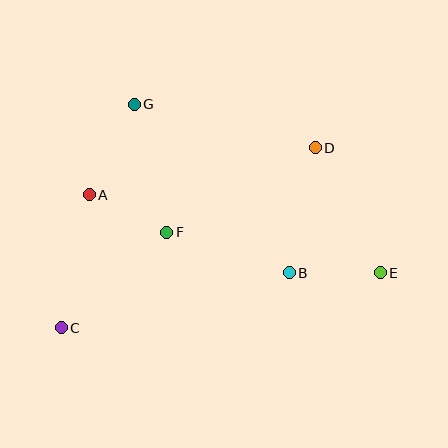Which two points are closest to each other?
Points A and F are closest to each other.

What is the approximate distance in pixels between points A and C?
The distance between A and C is approximately 136 pixels.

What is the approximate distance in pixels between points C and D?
The distance between C and D is approximately 311 pixels.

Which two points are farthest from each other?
Points C and E are farthest from each other.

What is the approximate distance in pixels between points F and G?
The distance between F and G is approximately 132 pixels.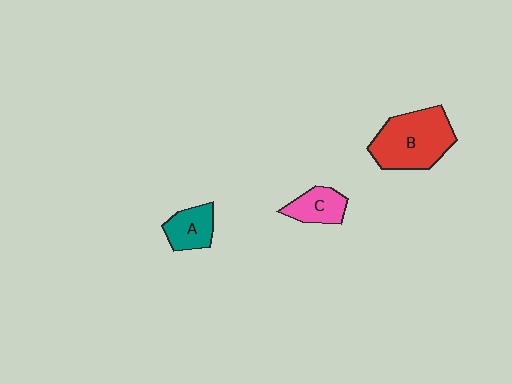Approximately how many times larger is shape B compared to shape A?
Approximately 2.1 times.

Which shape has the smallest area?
Shape C (pink).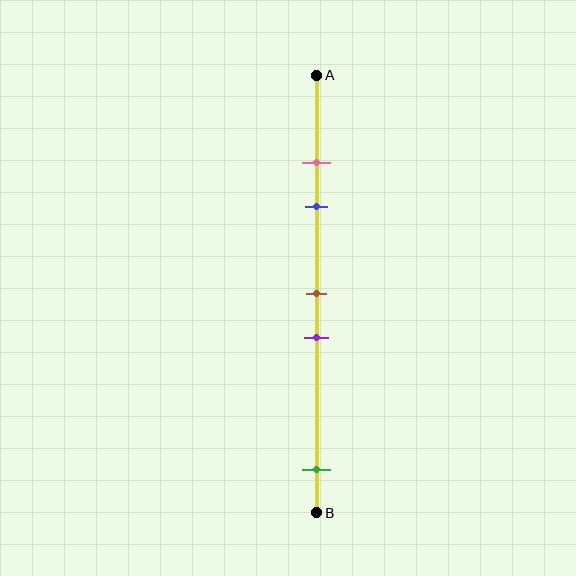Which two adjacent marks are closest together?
The pink and blue marks are the closest adjacent pair.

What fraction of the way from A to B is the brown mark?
The brown mark is approximately 50% (0.5) of the way from A to B.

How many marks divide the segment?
There are 5 marks dividing the segment.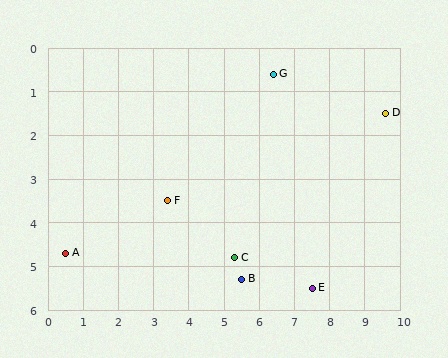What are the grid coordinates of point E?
Point E is at approximately (7.5, 5.5).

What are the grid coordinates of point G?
Point G is at approximately (6.4, 0.6).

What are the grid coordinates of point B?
Point B is at approximately (5.5, 5.3).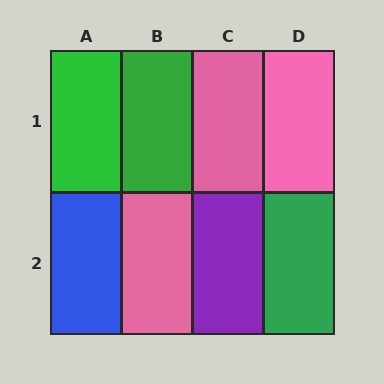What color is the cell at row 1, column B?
Green.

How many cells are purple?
1 cell is purple.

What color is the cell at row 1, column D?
Pink.